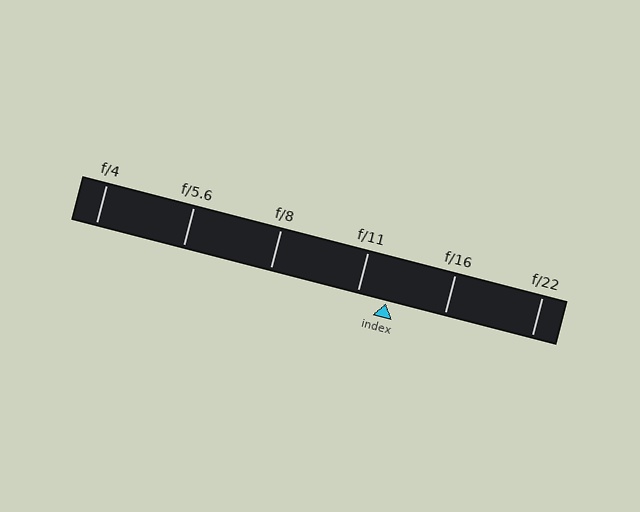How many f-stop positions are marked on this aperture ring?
There are 6 f-stop positions marked.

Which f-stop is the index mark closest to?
The index mark is closest to f/11.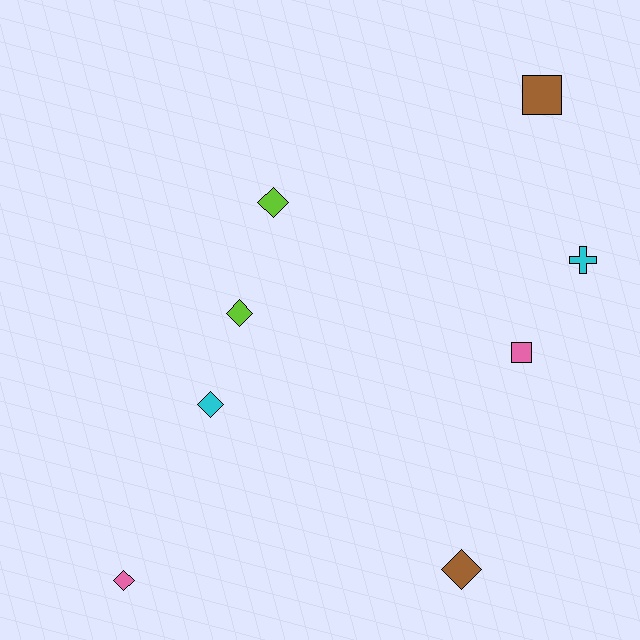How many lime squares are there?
There are no lime squares.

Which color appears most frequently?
Lime, with 2 objects.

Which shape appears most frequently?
Diamond, with 5 objects.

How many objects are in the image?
There are 8 objects.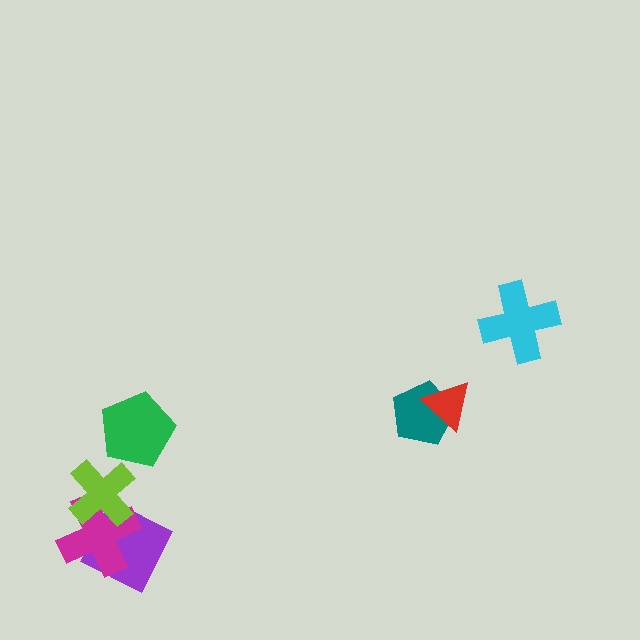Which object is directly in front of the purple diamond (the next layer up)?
The magenta cross is directly in front of the purple diamond.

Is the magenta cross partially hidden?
Yes, it is partially covered by another shape.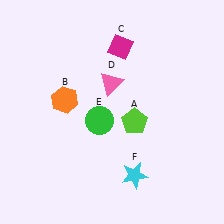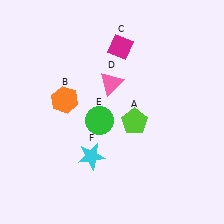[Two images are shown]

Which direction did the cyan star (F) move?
The cyan star (F) moved left.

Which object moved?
The cyan star (F) moved left.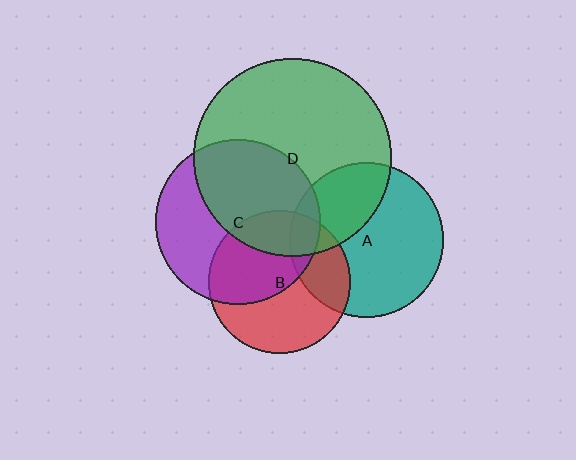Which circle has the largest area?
Circle D (green).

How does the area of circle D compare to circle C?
Approximately 1.4 times.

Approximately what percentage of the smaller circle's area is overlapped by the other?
Approximately 10%.